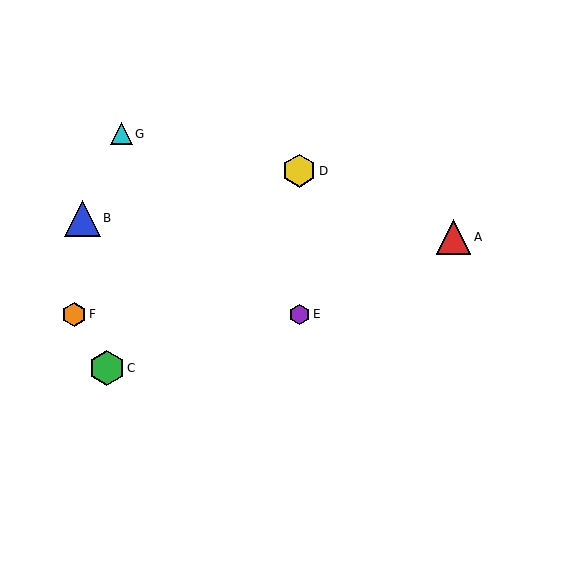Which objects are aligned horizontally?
Objects E, F are aligned horizontally.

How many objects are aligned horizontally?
2 objects (E, F) are aligned horizontally.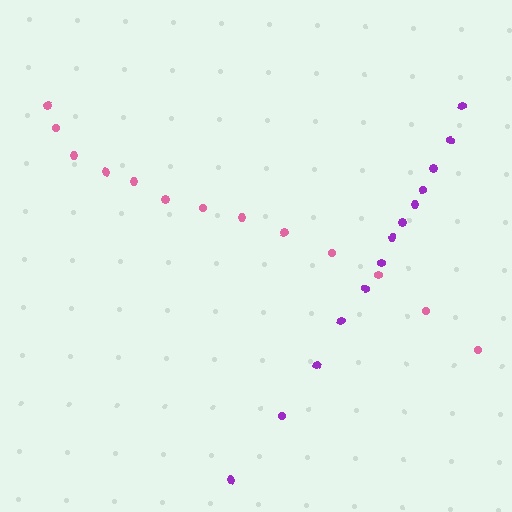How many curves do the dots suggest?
There are 2 distinct paths.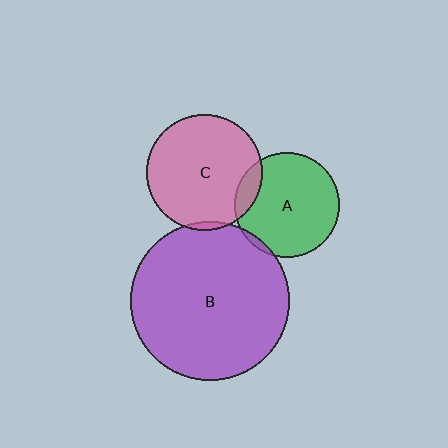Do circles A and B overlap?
Yes.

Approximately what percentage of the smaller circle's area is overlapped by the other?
Approximately 5%.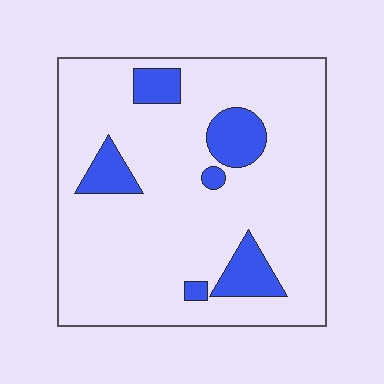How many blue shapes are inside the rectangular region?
6.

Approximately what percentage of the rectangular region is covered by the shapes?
Approximately 15%.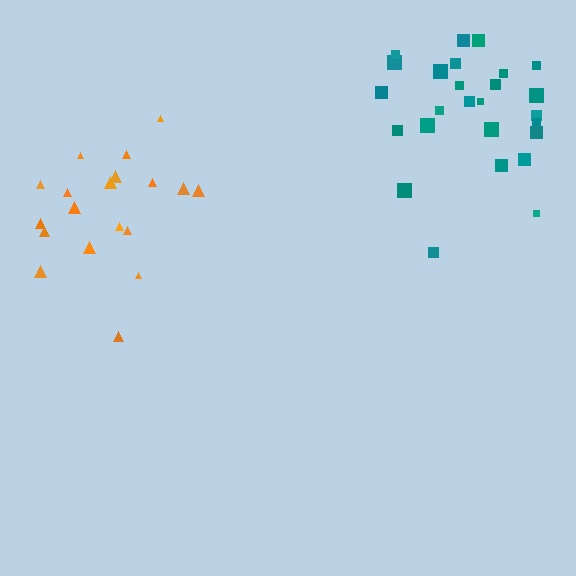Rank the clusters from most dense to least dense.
orange, teal.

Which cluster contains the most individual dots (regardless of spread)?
Teal (27).